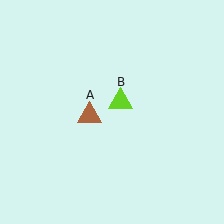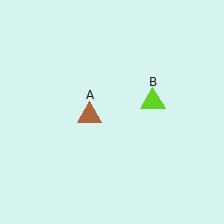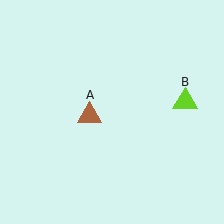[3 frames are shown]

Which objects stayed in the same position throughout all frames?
Brown triangle (object A) remained stationary.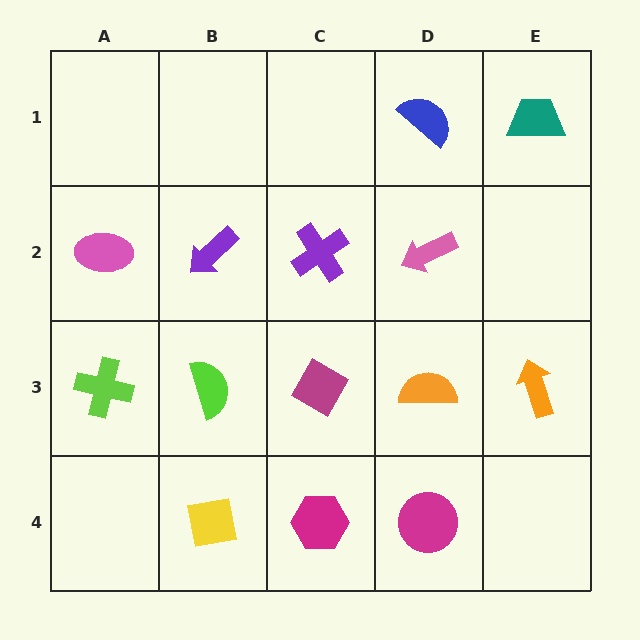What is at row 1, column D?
A blue semicircle.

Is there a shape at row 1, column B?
No, that cell is empty.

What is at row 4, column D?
A magenta circle.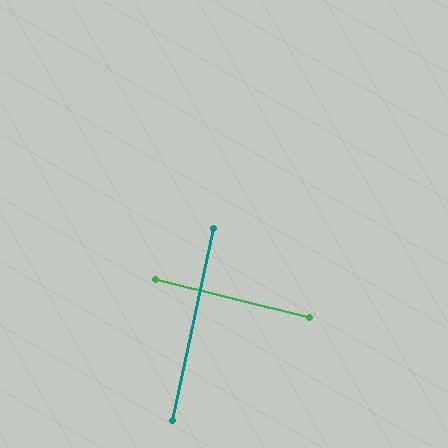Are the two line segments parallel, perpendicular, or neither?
Perpendicular — they meet at approximately 88°.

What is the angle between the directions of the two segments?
Approximately 88 degrees.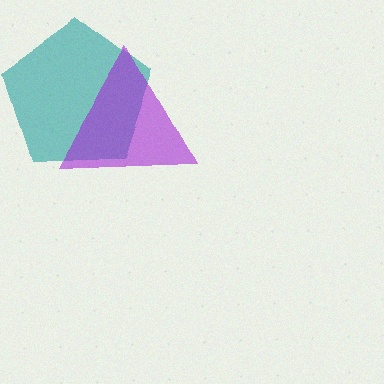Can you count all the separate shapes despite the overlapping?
Yes, there are 2 separate shapes.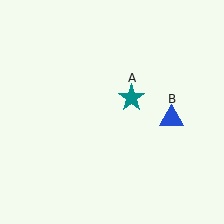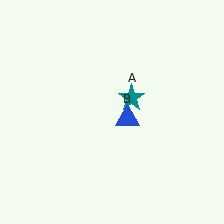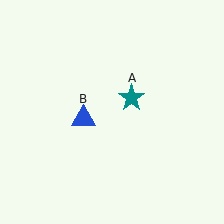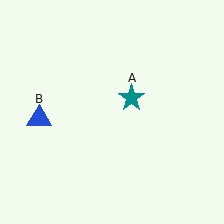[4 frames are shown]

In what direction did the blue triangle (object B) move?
The blue triangle (object B) moved left.